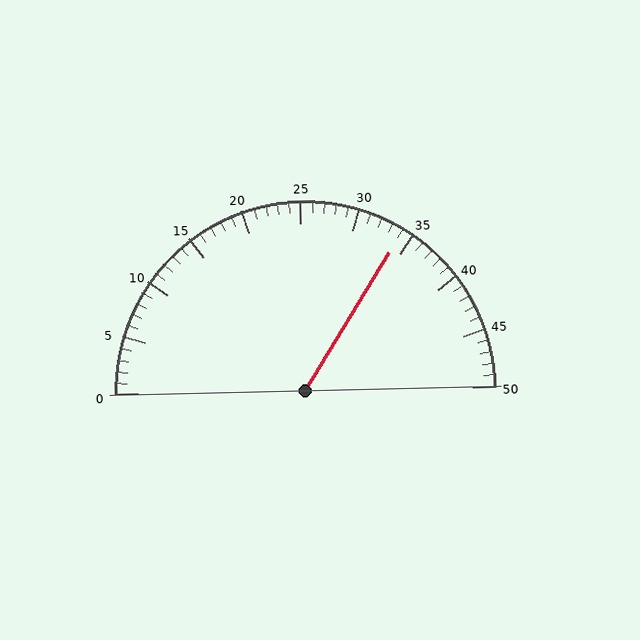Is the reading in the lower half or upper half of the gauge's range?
The reading is in the upper half of the range (0 to 50).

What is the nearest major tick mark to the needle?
The nearest major tick mark is 35.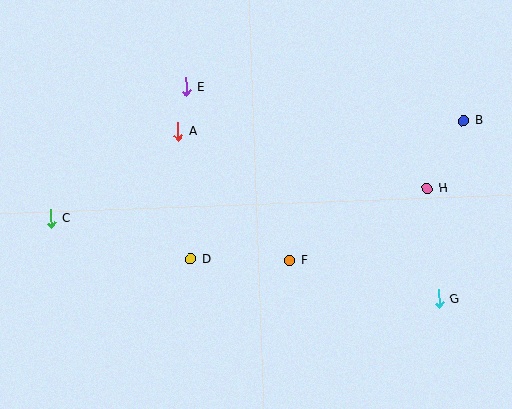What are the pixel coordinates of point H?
Point H is at (427, 188).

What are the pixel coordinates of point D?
Point D is at (191, 259).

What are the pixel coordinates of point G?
Point G is at (439, 299).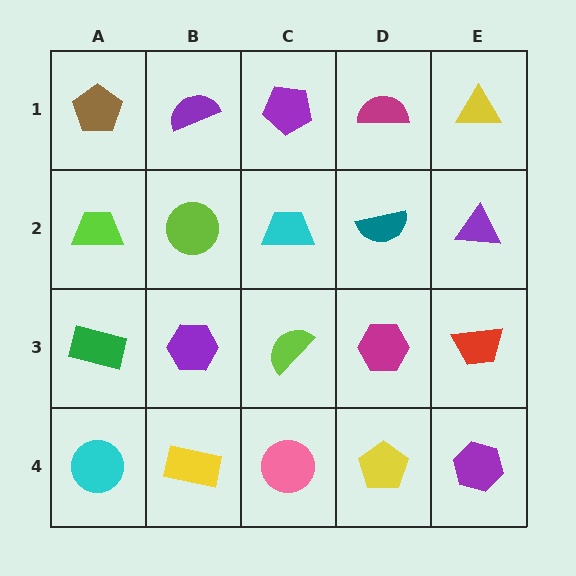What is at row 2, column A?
A lime trapezoid.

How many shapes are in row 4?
5 shapes.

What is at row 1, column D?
A magenta semicircle.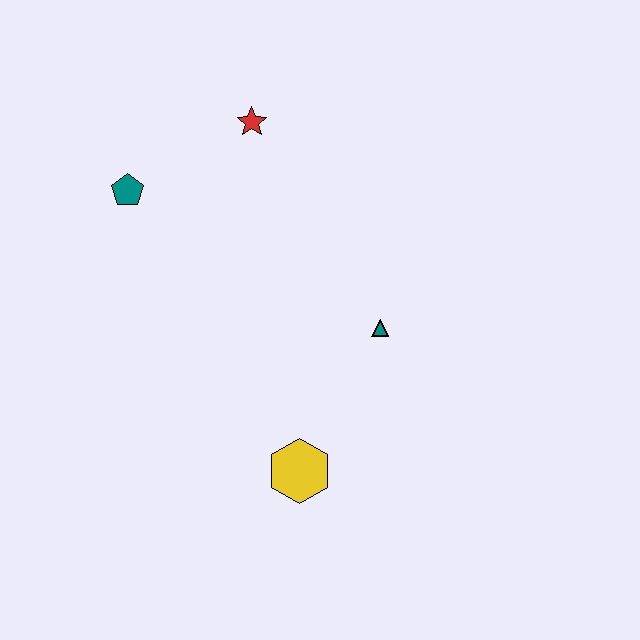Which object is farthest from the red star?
The yellow hexagon is farthest from the red star.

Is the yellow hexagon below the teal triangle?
Yes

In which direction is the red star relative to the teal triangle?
The red star is above the teal triangle.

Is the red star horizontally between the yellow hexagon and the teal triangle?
No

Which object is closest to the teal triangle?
The yellow hexagon is closest to the teal triangle.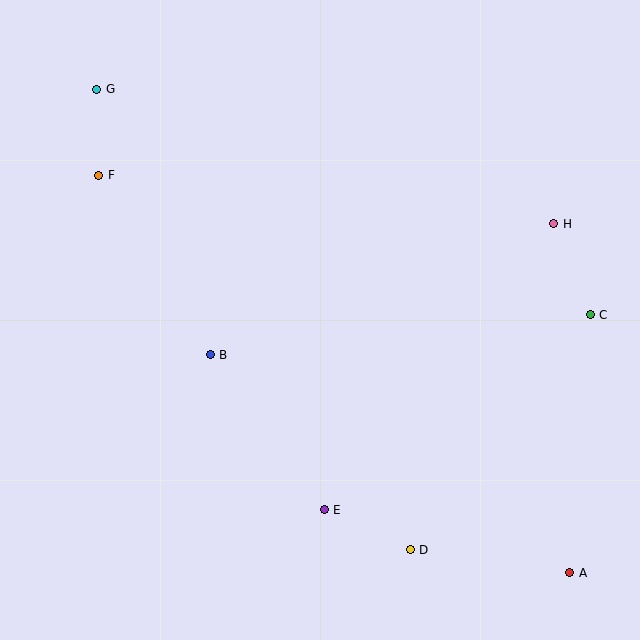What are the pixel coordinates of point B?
Point B is at (210, 355).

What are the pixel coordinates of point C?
Point C is at (590, 315).